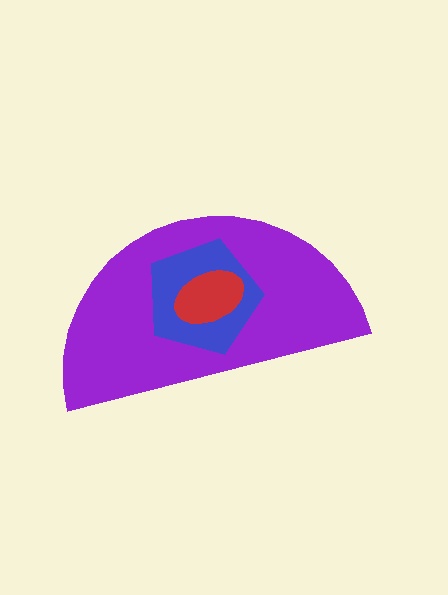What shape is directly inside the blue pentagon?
The red ellipse.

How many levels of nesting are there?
3.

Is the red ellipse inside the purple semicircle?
Yes.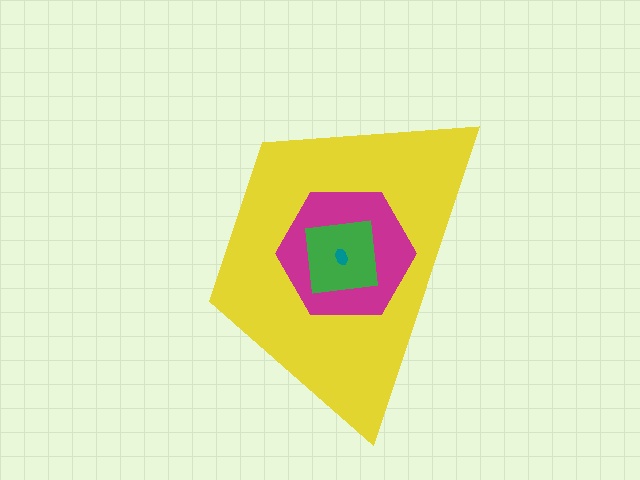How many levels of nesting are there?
4.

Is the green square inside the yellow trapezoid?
Yes.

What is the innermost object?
The teal ellipse.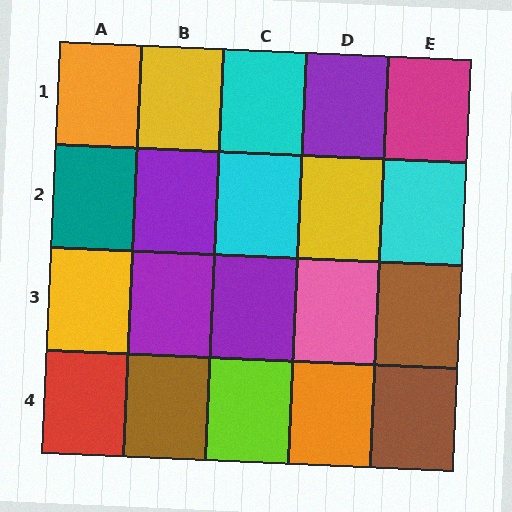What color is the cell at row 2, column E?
Cyan.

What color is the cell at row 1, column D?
Purple.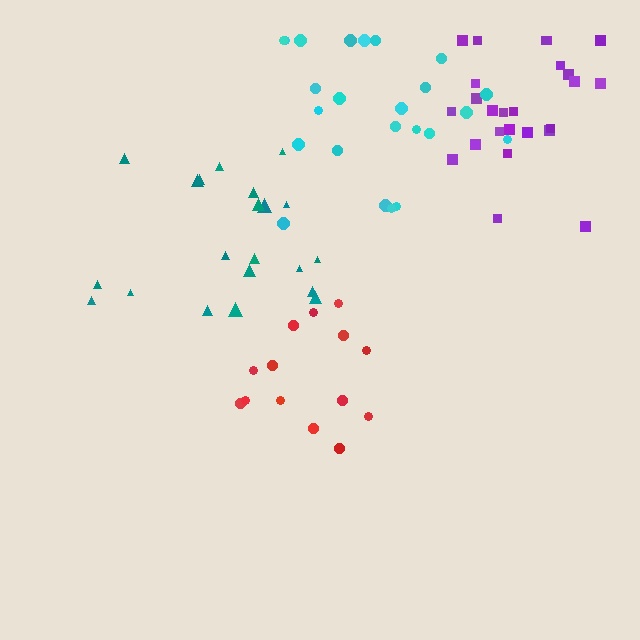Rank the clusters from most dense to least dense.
red, purple, cyan, teal.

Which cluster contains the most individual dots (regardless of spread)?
Purple (25).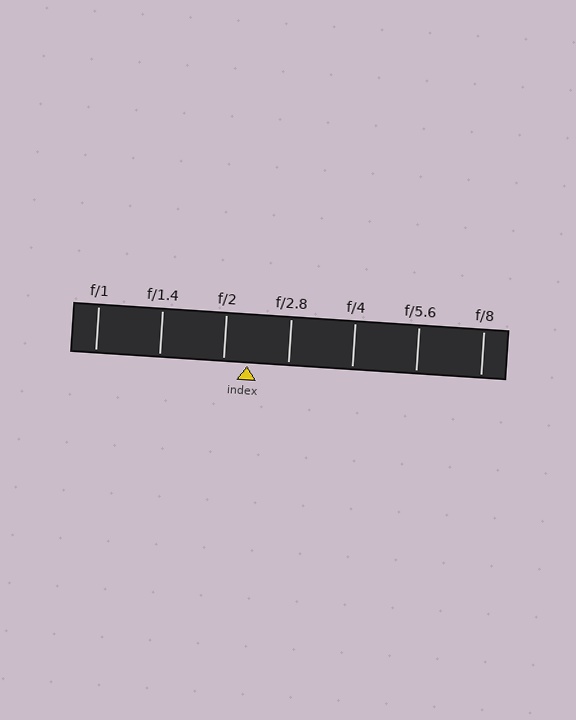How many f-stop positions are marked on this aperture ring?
There are 7 f-stop positions marked.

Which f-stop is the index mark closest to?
The index mark is closest to f/2.